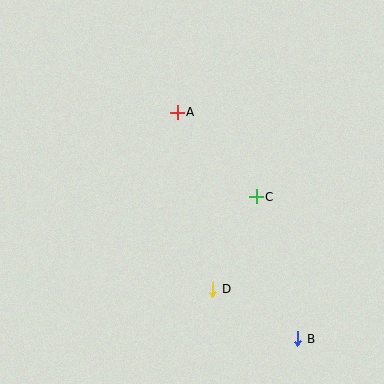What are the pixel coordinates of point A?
Point A is at (177, 112).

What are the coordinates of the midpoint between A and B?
The midpoint between A and B is at (237, 225).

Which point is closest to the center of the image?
Point C at (256, 197) is closest to the center.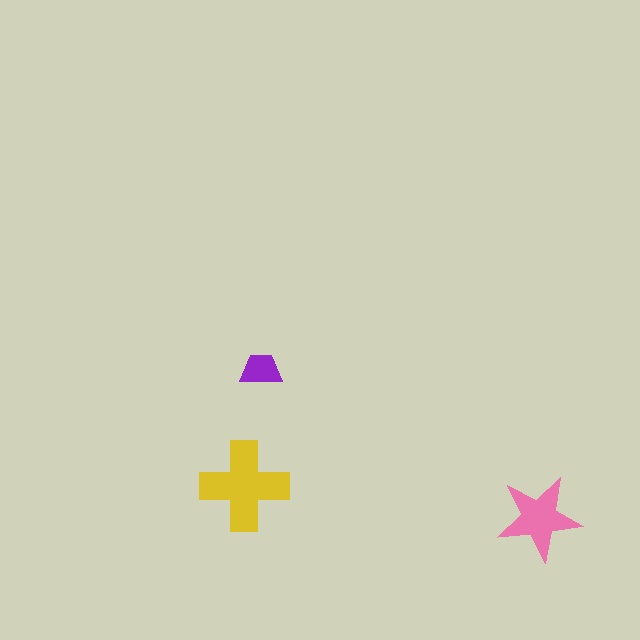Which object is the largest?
The yellow cross.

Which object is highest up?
The purple trapezoid is topmost.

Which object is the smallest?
The purple trapezoid.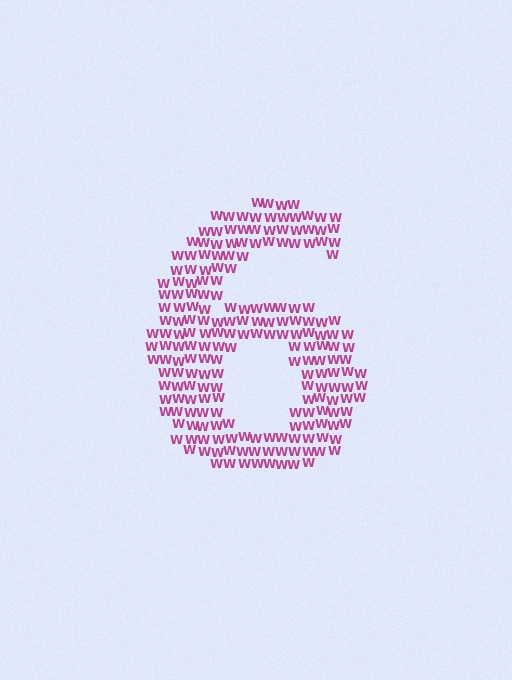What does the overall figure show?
The overall figure shows the digit 6.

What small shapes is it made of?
It is made of small letter W's.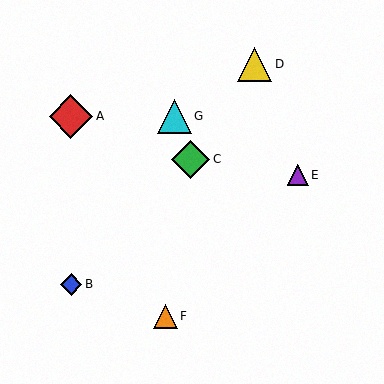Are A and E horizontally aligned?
No, A is at y≈116 and E is at y≈175.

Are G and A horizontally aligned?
Yes, both are at y≈116.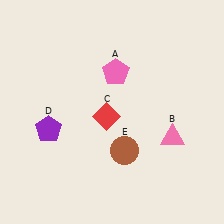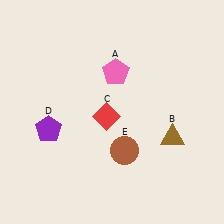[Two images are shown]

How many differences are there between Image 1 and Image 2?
There is 1 difference between the two images.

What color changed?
The triangle (B) changed from pink in Image 1 to brown in Image 2.